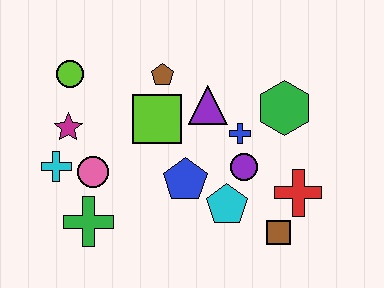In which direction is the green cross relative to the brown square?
The green cross is to the left of the brown square.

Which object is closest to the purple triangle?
The blue cross is closest to the purple triangle.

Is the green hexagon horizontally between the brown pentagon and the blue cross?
No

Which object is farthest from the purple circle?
The lime circle is farthest from the purple circle.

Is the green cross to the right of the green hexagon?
No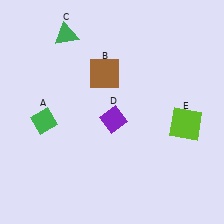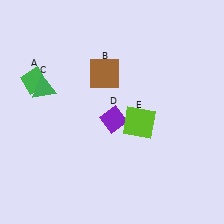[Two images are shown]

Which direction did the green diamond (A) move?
The green diamond (A) moved up.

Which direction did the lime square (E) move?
The lime square (E) moved left.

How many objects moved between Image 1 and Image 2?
3 objects moved between the two images.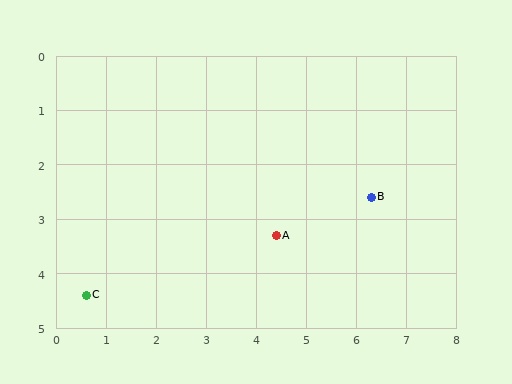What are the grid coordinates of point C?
Point C is at approximately (0.6, 4.4).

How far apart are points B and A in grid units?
Points B and A are about 2.0 grid units apart.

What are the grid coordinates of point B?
Point B is at approximately (6.3, 2.6).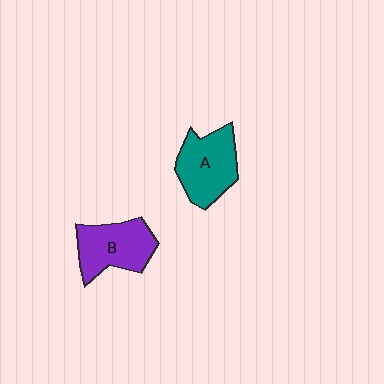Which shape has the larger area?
Shape A (teal).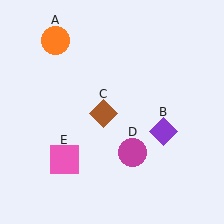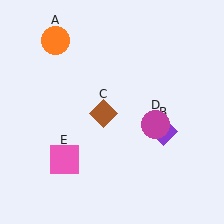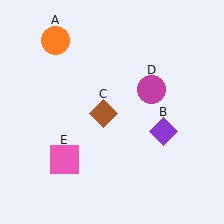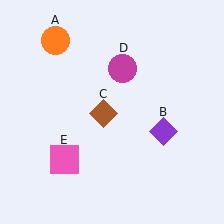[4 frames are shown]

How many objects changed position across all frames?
1 object changed position: magenta circle (object D).